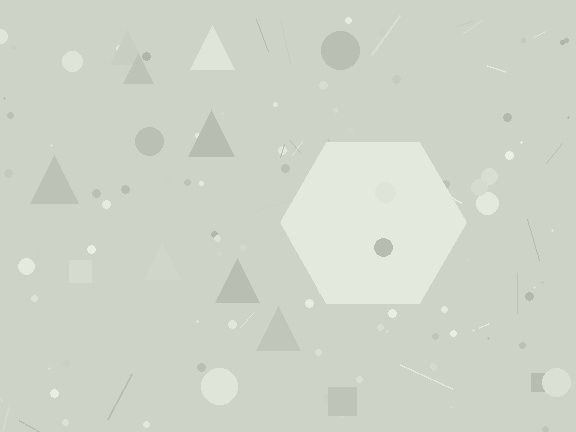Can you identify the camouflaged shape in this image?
The camouflaged shape is a hexagon.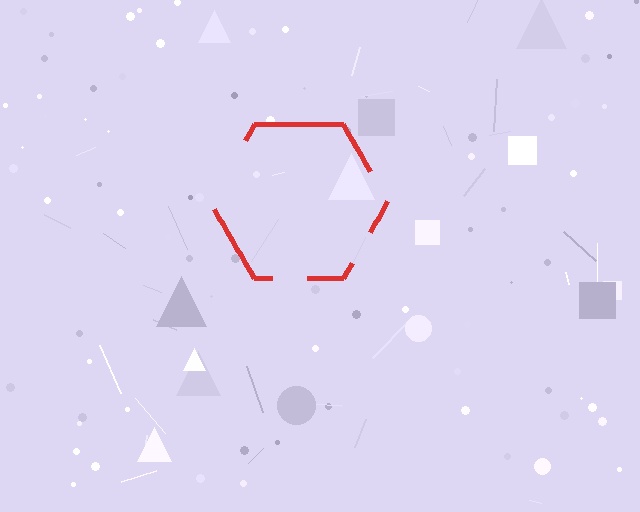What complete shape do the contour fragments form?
The contour fragments form a hexagon.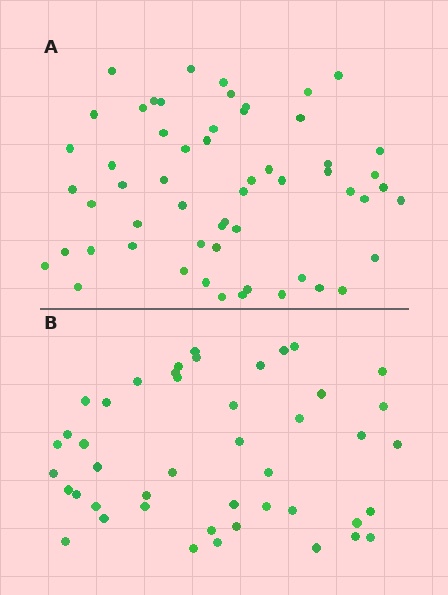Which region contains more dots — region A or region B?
Region A (the top region) has more dots.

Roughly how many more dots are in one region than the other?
Region A has roughly 12 or so more dots than region B.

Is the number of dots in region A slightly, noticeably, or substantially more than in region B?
Region A has noticeably more, but not dramatically so. The ratio is roughly 1.3 to 1.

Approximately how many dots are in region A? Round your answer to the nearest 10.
About 60 dots. (The exact count is 57, which rounds to 60.)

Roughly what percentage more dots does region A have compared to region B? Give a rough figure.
About 25% more.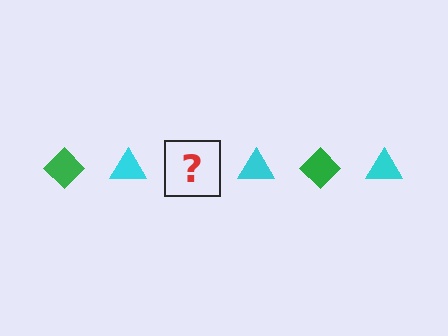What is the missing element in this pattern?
The missing element is a green diamond.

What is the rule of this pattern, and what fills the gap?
The rule is that the pattern alternates between green diamond and cyan triangle. The gap should be filled with a green diamond.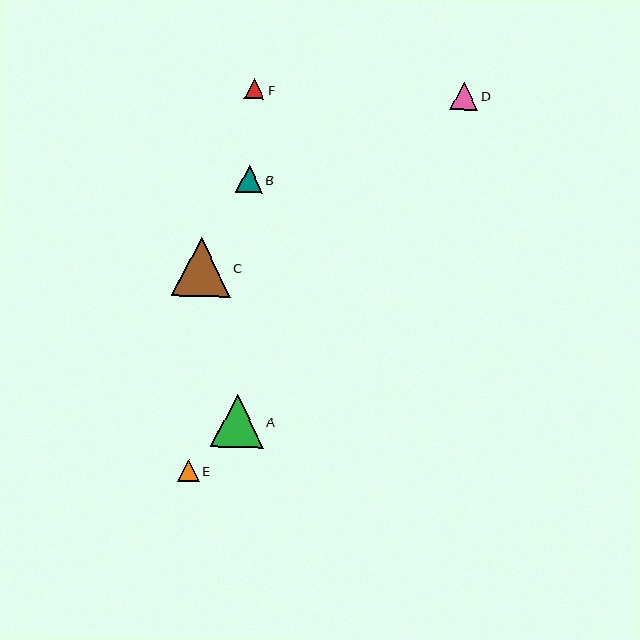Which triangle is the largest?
Triangle C is the largest with a size of approximately 59 pixels.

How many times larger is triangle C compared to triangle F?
Triangle C is approximately 2.9 times the size of triangle F.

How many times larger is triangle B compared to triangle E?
Triangle B is approximately 1.2 times the size of triangle E.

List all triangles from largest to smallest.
From largest to smallest: C, A, D, B, E, F.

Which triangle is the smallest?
Triangle F is the smallest with a size of approximately 21 pixels.